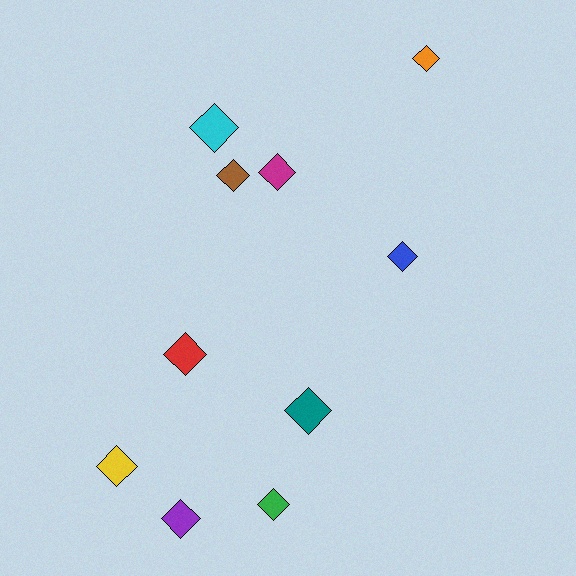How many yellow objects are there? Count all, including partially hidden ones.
There is 1 yellow object.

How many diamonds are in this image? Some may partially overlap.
There are 10 diamonds.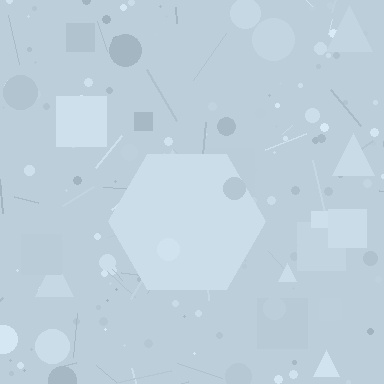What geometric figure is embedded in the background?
A hexagon is embedded in the background.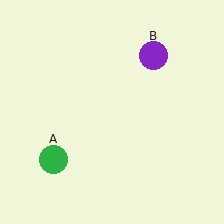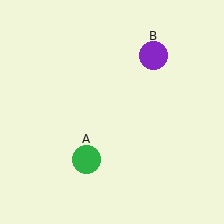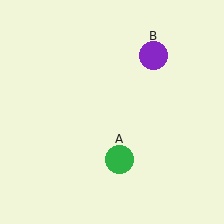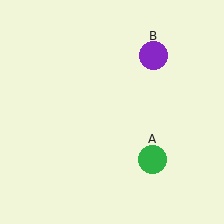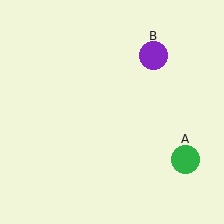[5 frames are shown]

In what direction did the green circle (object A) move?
The green circle (object A) moved right.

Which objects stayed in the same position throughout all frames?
Purple circle (object B) remained stationary.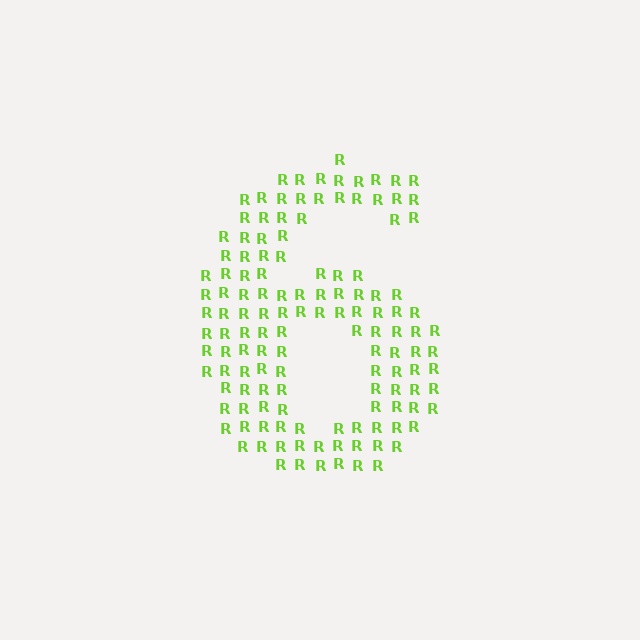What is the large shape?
The large shape is the digit 6.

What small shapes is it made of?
It is made of small letter R's.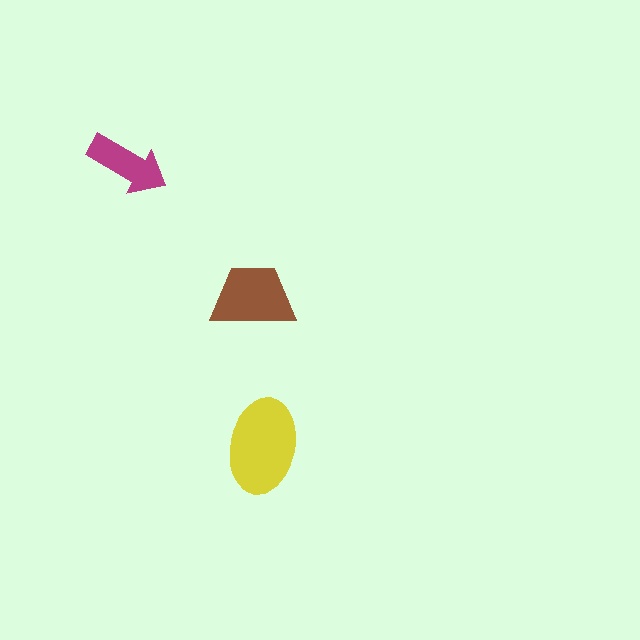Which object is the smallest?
The magenta arrow.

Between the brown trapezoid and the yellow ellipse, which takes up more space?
The yellow ellipse.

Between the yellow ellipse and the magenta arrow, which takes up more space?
The yellow ellipse.